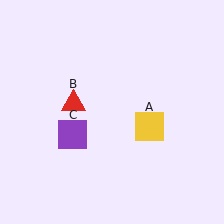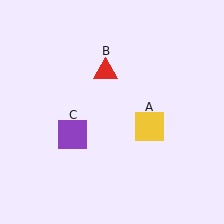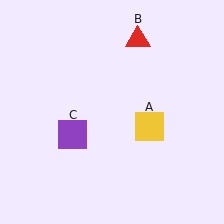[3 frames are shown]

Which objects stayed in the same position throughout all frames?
Yellow square (object A) and purple square (object C) remained stationary.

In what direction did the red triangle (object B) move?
The red triangle (object B) moved up and to the right.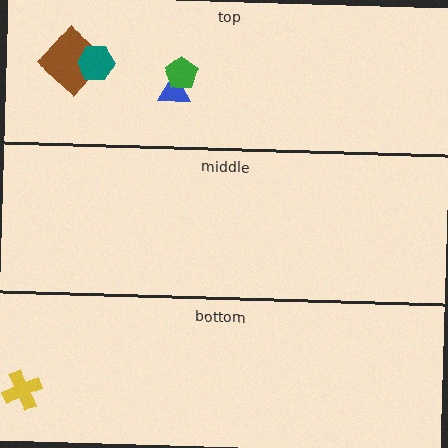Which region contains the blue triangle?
The top region.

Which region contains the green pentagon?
The top region.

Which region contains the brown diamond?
The top region.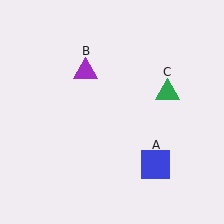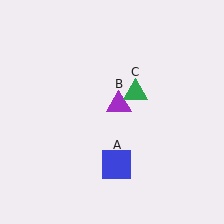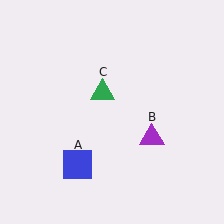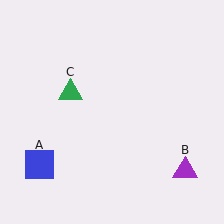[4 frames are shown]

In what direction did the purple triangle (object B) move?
The purple triangle (object B) moved down and to the right.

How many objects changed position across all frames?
3 objects changed position: blue square (object A), purple triangle (object B), green triangle (object C).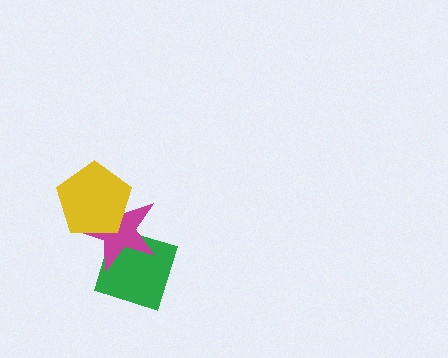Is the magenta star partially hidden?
Yes, it is partially covered by another shape.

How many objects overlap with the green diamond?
1 object overlaps with the green diamond.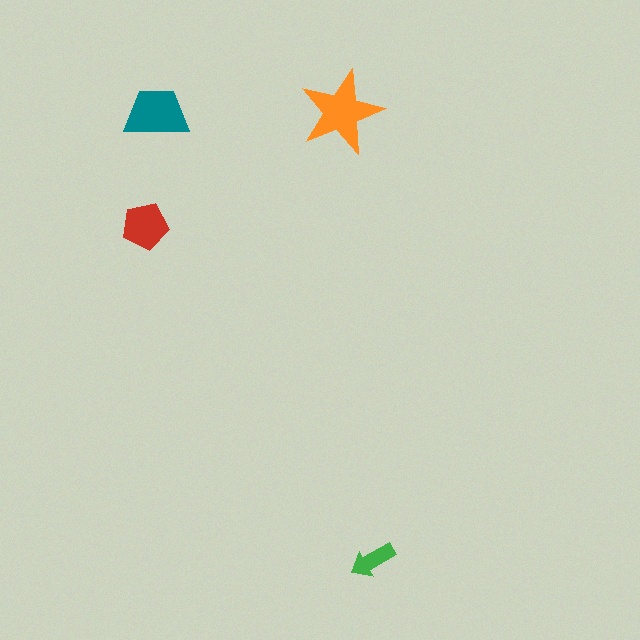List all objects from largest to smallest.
The orange star, the teal trapezoid, the red pentagon, the green arrow.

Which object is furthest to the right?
The green arrow is rightmost.